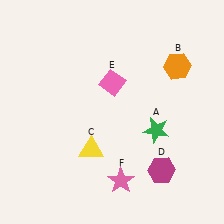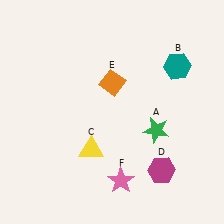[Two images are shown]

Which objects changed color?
B changed from orange to teal. E changed from pink to orange.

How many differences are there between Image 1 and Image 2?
There are 2 differences between the two images.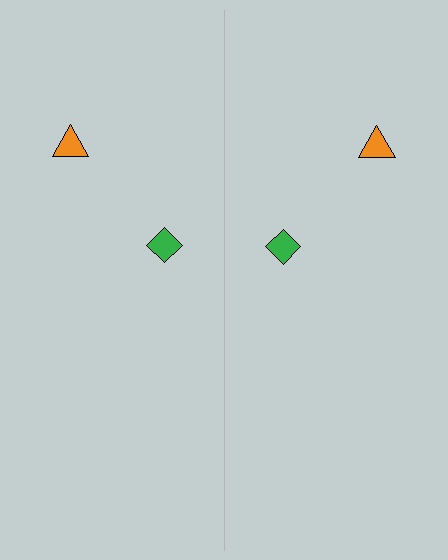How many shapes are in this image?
There are 4 shapes in this image.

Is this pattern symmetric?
Yes, this pattern has bilateral (reflection) symmetry.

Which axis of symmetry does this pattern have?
The pattern has a vertical axis of symmetry running through the center of the image.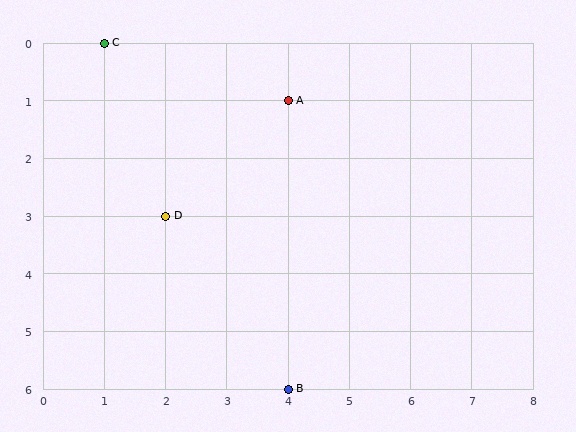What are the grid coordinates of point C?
Point C is at grid coordinates (1, 0).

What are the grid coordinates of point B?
Point B is at grid coordinates (4, 6).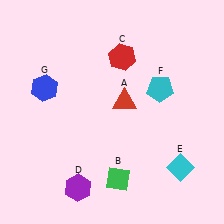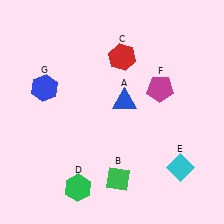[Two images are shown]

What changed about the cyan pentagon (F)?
In Image 1, F is cyan. In Image 2, it changed to magenta.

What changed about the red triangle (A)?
In Image 1, A is red. In Image 2, it changed to blue.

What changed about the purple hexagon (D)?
In Image 1, D is purple. In Image 2, it changed to green.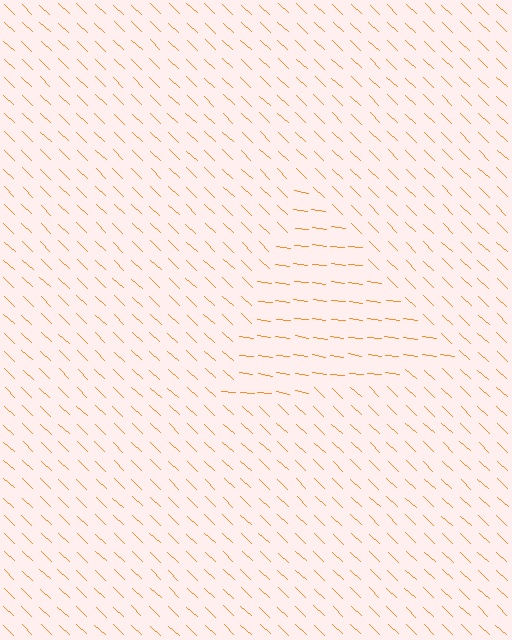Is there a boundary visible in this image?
Yes, there is a texture boundary formed by a change in line orientation.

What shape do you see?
I see a triangle.